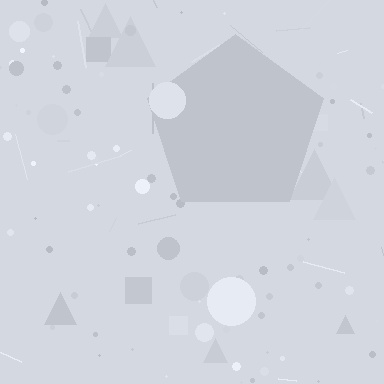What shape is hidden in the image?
A pentagon is hidden in the image.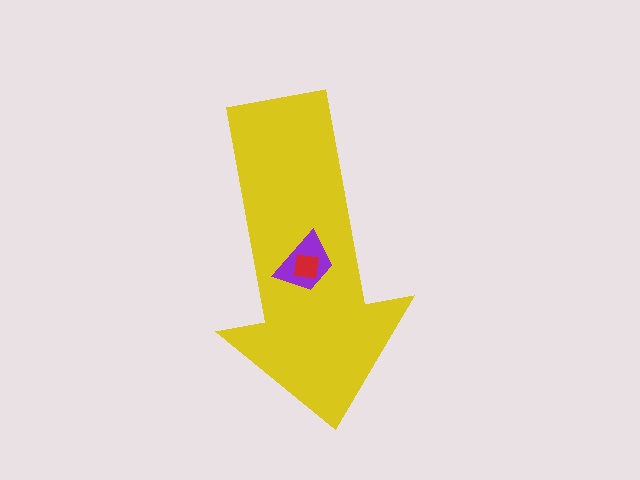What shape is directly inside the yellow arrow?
The purple trapezoid.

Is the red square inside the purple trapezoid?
Yes.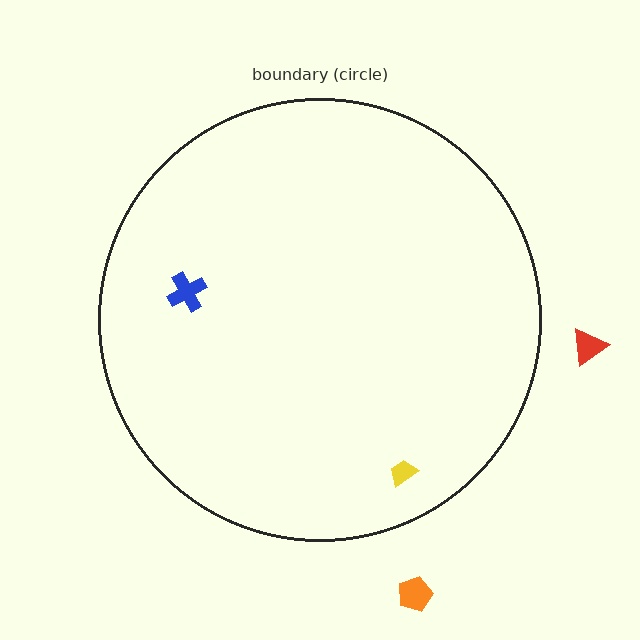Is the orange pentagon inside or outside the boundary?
Outside.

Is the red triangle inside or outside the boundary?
Outside.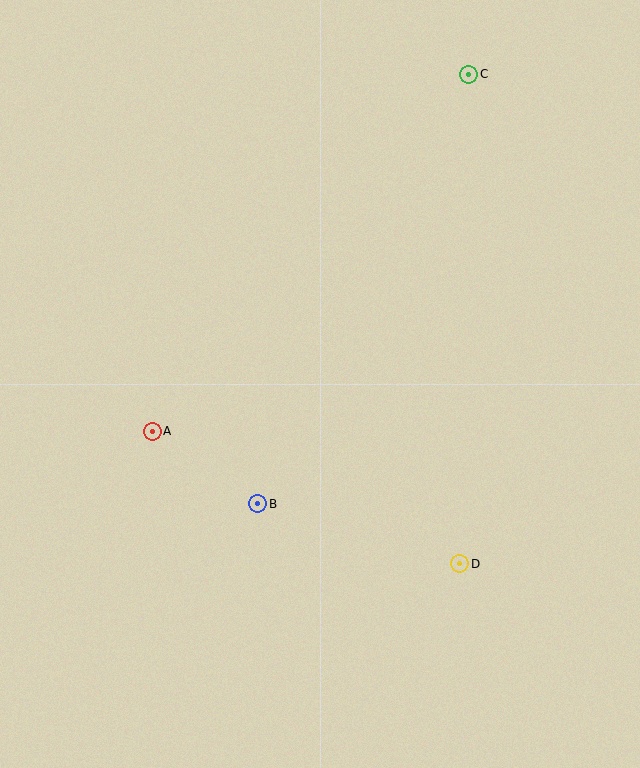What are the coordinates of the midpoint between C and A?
The midpoint between C and A is at (310, 253).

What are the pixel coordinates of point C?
Point C is at (469, 74).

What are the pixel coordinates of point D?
Point D is at (460, 564).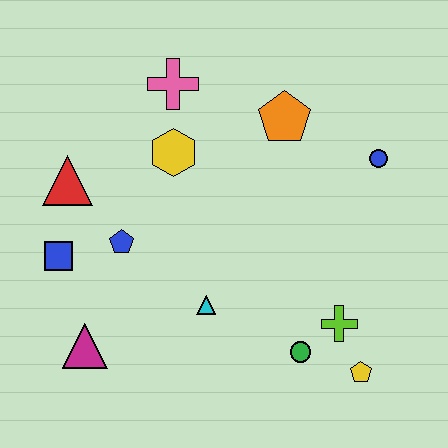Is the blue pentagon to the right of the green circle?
No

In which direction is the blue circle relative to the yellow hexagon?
The blue circle is to the right of the yellow hexagon.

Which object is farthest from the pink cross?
The yellow pentagon is farthest from the pink cross.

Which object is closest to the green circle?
The lime cross is closest to the green circle.